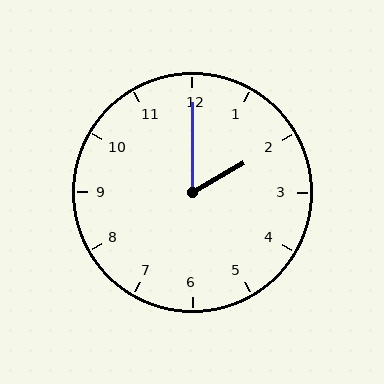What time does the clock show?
2:00.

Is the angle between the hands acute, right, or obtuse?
It is acute.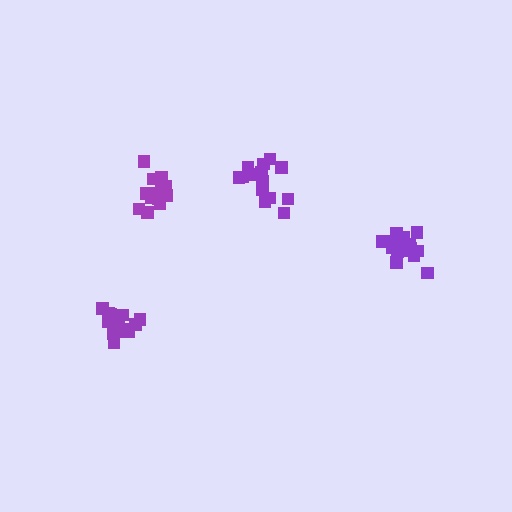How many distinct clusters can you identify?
There are 4 distinct clusters.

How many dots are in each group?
Group 1: 15 dots, Group 2: 15 dots, Group 3: 15 dots, Group 4: 17 dots (62 total).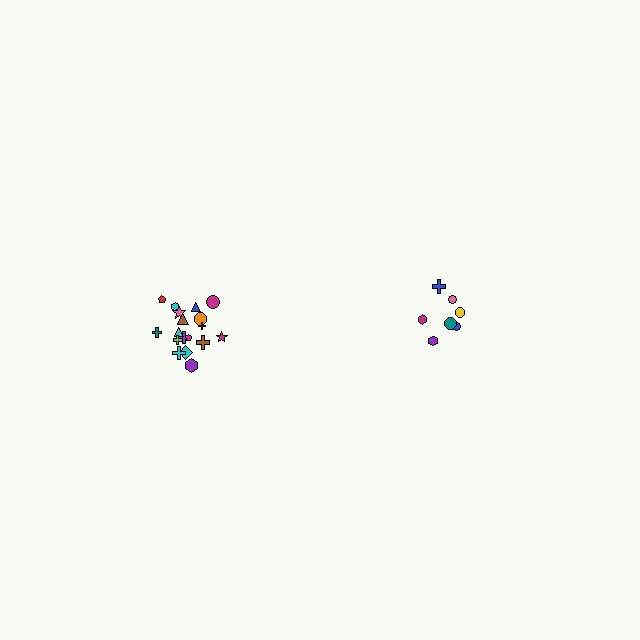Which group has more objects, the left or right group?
The left group.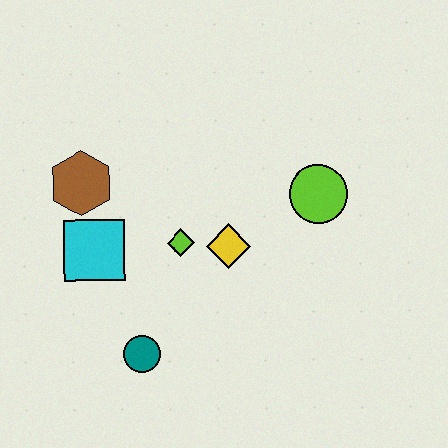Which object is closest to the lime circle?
The yellow diamond is closest to the lime circle.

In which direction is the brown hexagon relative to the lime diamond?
The brown hexagon is to the left of the lime diamond.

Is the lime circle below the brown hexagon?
Yes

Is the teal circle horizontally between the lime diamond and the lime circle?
No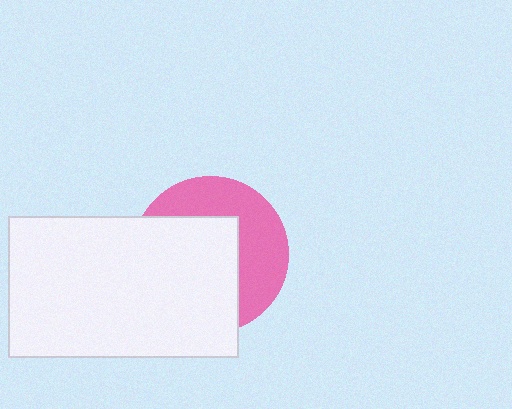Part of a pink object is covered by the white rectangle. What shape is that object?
It is a circle.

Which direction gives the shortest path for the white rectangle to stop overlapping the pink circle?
Moving toward the lower-left gives the shortest separation.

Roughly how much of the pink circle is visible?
A small part of it is visible (roughly 43%).